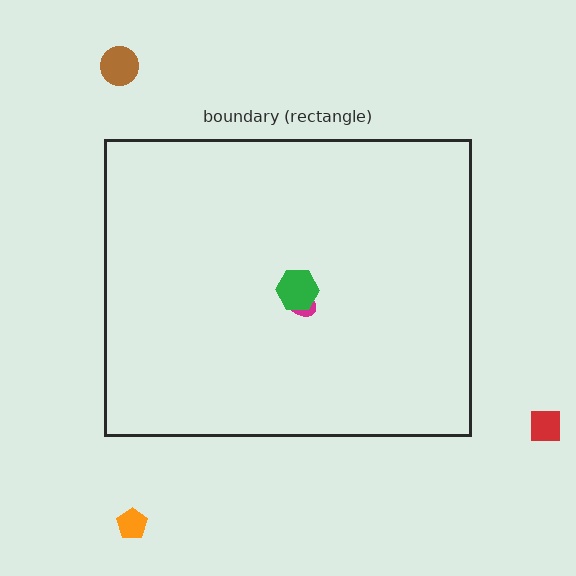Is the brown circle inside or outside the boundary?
Outside.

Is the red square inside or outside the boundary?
Outside.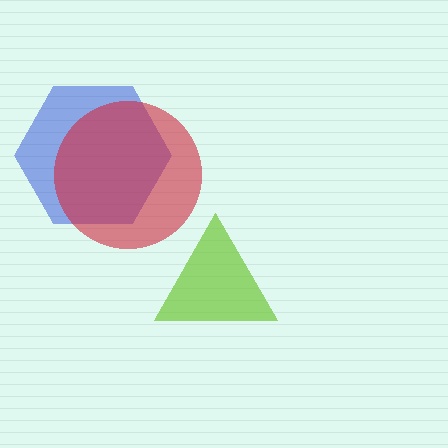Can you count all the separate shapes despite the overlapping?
Yes, there are 3 separate shapes.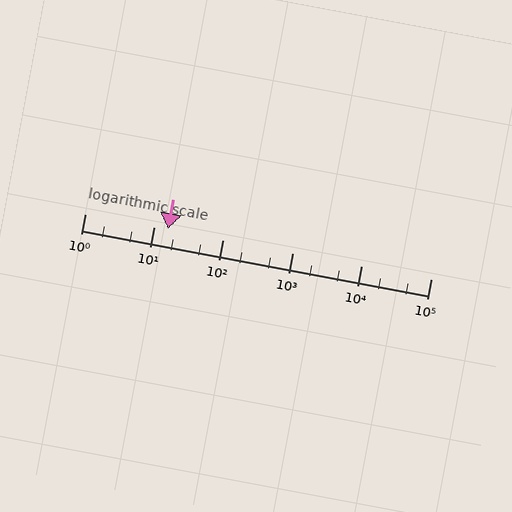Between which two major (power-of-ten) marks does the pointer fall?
The pointer is between 10 and 100.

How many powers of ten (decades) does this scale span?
The scale spans 5 decades, from 1 to 100000.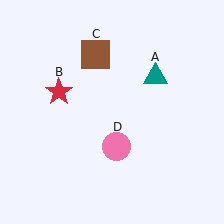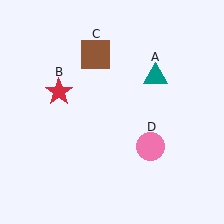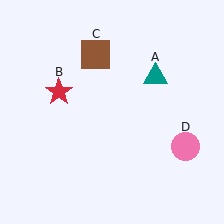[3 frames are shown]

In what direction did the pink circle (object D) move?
The pink circle (object D) moved right.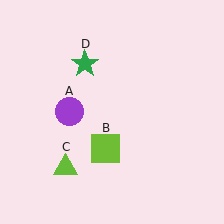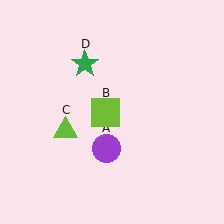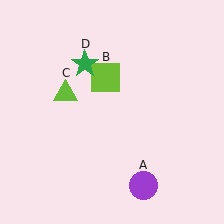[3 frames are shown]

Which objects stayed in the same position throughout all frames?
Green star (object D) remained stationary.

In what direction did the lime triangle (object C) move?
The lime triangle (object C) moved up.